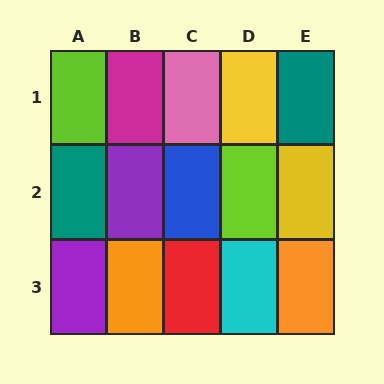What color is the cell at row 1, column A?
Lime.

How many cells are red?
1 cell is red.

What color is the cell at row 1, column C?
Pink.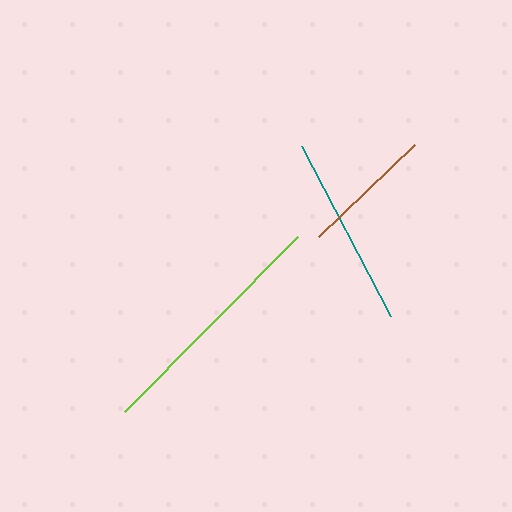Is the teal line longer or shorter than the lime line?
The lime line is longer than the teal line.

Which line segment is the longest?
The lime line is the longest at approximately 246 pixels.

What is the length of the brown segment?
The brown segment is approximately 133 pixels long.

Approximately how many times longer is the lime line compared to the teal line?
The lime line is approximately 1.3 times the length of the teal line.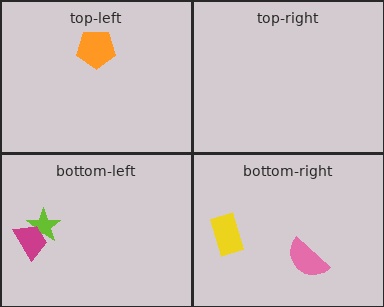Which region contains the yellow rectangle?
The bottom-right region.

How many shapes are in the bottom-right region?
2.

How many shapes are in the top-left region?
1.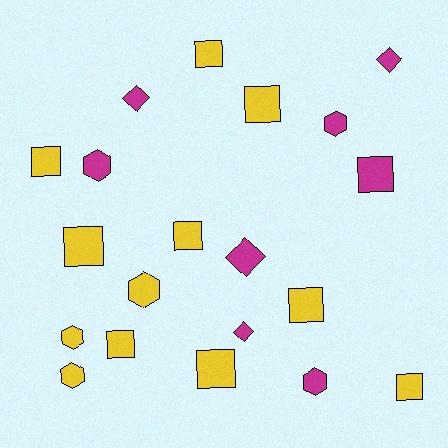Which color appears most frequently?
Yellow, with 12 objects.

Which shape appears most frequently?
Square, with 10 objects.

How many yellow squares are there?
There are 9 yellow squares.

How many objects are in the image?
There are 20 objects.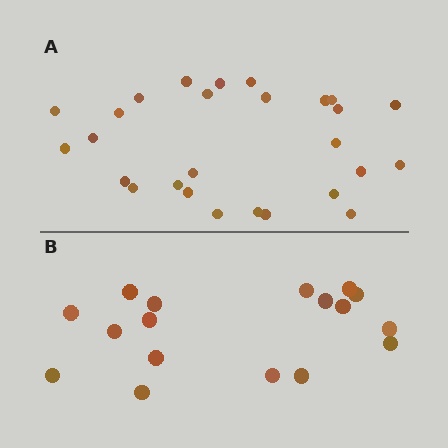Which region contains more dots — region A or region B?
Region A (the top region) has more dots.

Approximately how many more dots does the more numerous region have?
Region A has roughly 10 or so more dots than region B.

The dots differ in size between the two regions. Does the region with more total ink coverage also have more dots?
No. Region B has more total ink coverage because its dots are larger, but region A actually contains more individual dots. Total area can be misleading — the number of items is what matters here.